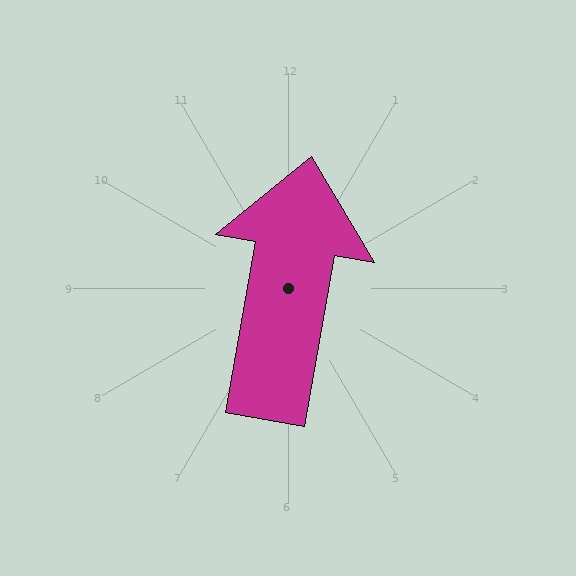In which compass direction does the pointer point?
North.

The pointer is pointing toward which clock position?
Roughly 12 o'clock.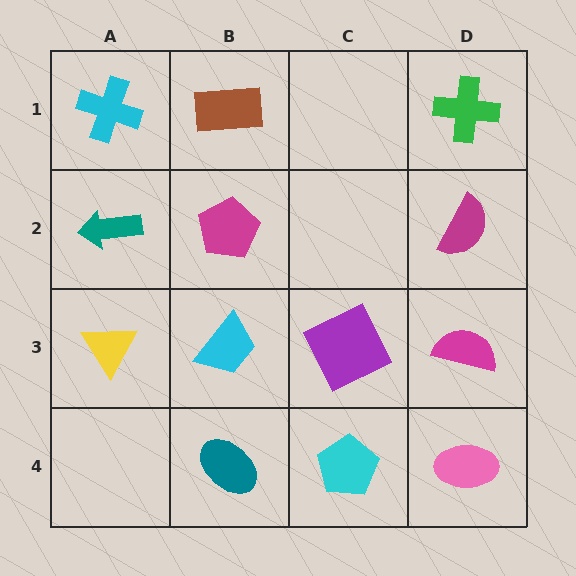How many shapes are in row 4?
3 shapes.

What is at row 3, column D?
A magenta semicircle.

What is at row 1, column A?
A cyan cross.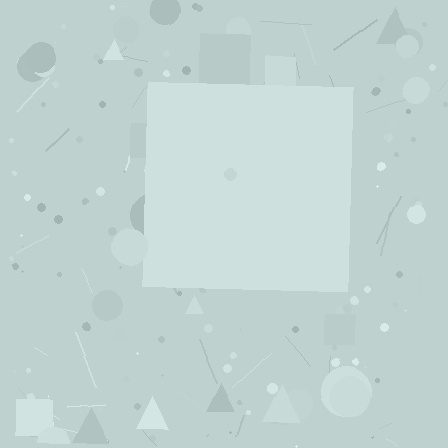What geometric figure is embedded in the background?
A square is embedded in the background.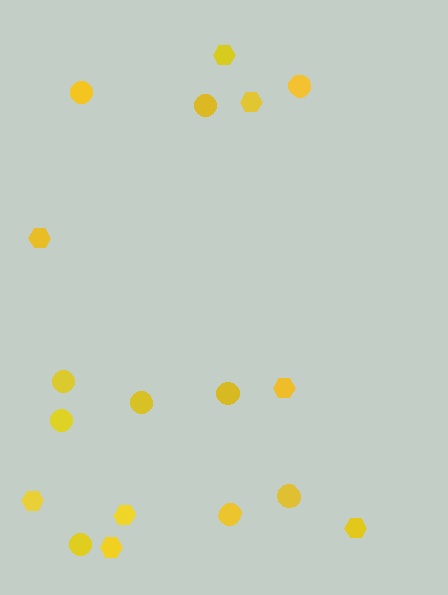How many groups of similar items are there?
There are 2 groups: one group of circles (10) and one group of hexagons (8).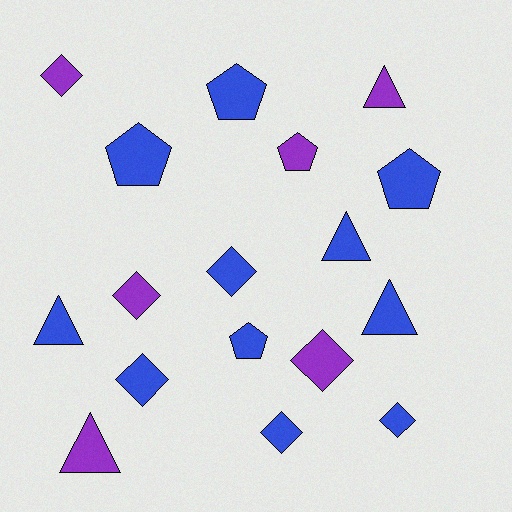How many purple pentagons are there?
There is 1 purple pentagon.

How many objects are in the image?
There are 17 objects.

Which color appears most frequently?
Blue, with 11 objects.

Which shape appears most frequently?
Diamond, with 7 objects.